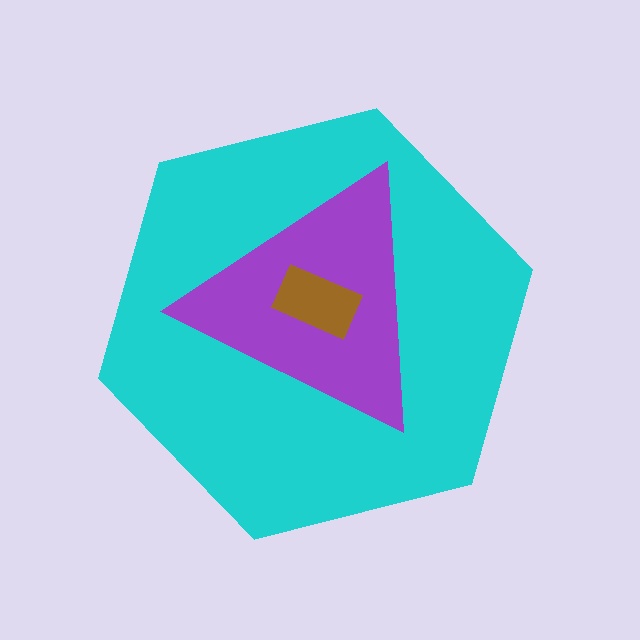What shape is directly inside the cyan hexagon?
The purple triangle.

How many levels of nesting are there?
3.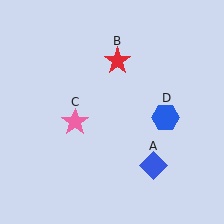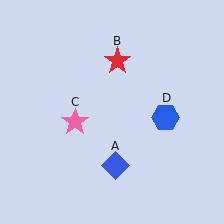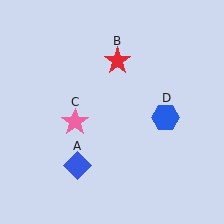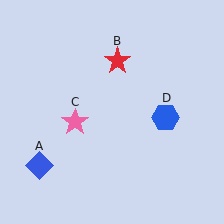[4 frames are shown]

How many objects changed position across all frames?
1 object changed position: blue diamond (object A).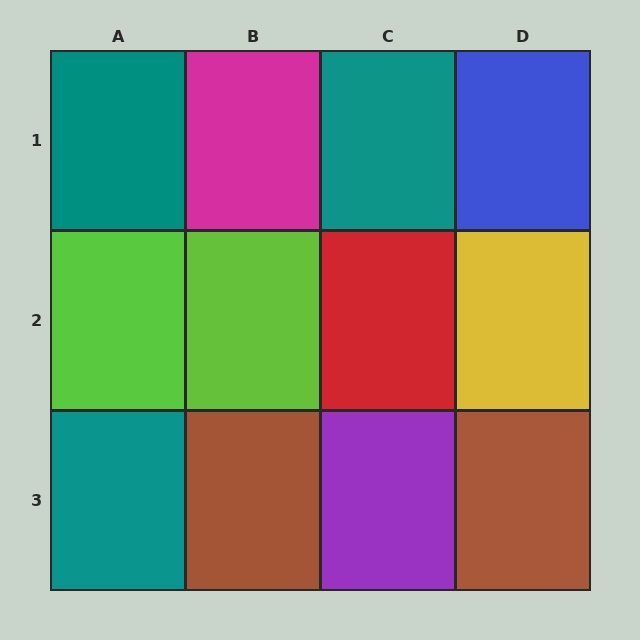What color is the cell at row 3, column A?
Teal.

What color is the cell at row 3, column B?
Brown.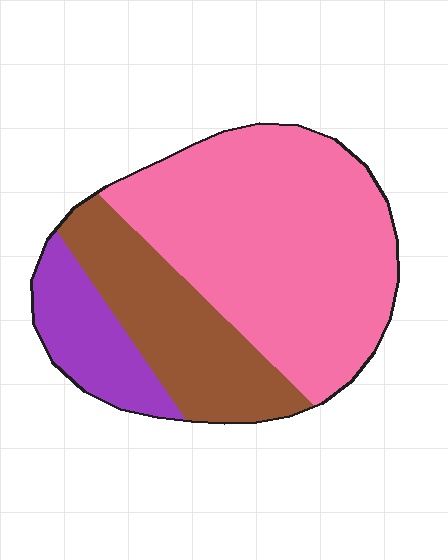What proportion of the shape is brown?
Brown covers 26% of the shape.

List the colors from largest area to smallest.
From largest to smallest: pink, brown, purple.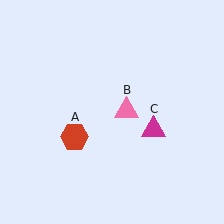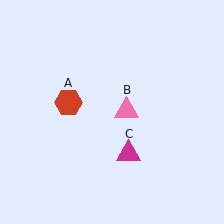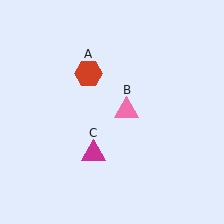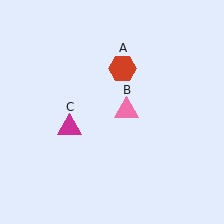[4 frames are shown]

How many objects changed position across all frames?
2 objects changed position: red hexagon (object A), magenta triangle (object C).